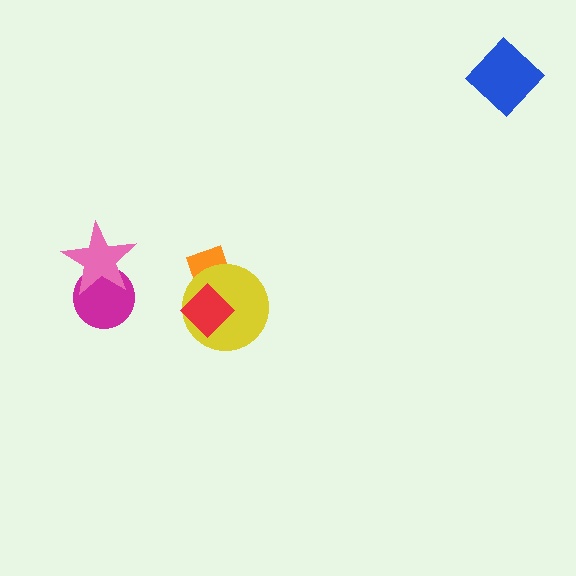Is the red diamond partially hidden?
No, no other shape covers it.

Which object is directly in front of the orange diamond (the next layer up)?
The yellow circle is directly in front of the orange diamond.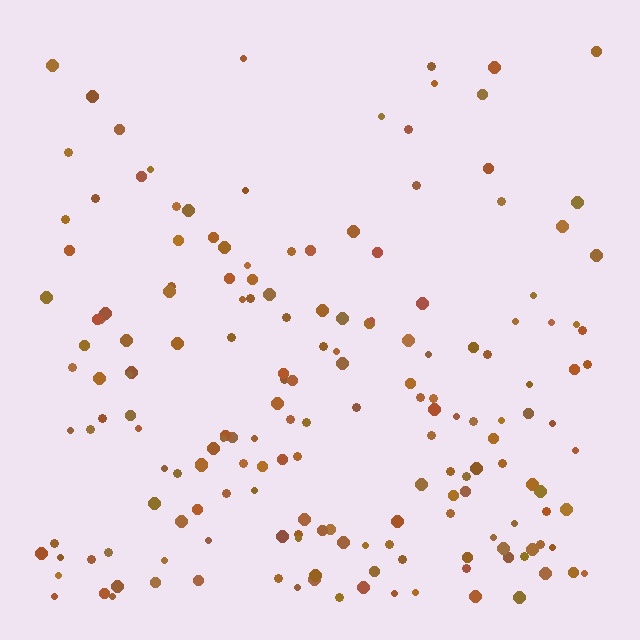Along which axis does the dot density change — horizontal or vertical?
Vertical.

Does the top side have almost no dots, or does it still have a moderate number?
Still a moderate number, just noticeably fewer than the bottom.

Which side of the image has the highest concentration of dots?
The bottom.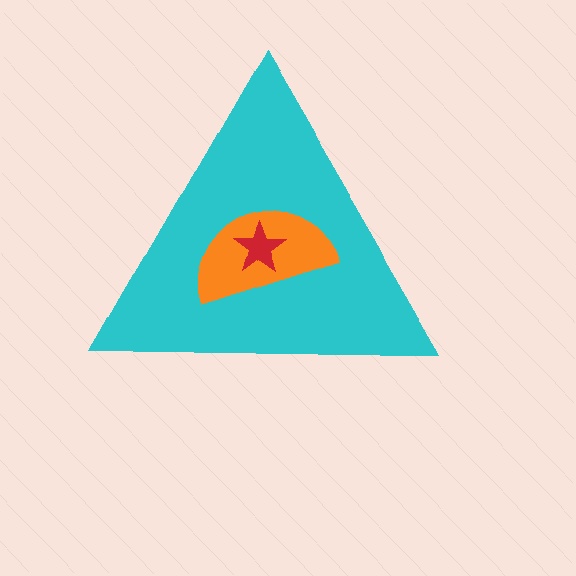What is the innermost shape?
The red star.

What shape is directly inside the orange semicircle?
The red star.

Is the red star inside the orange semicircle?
Yes.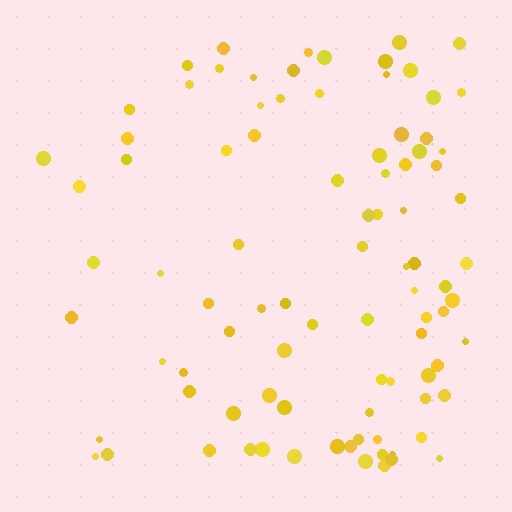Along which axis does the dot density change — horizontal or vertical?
Horizontal.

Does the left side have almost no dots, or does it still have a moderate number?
Still a moderate number, just noticeably fewer than the right.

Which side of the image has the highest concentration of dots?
The right.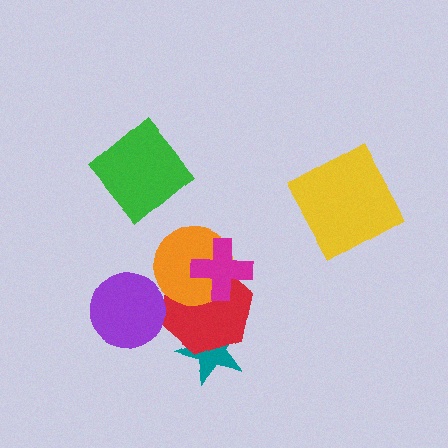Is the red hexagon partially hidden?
Yes, it is partially covered by another shape.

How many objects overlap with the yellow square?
0 objects overlap with the yellow square.